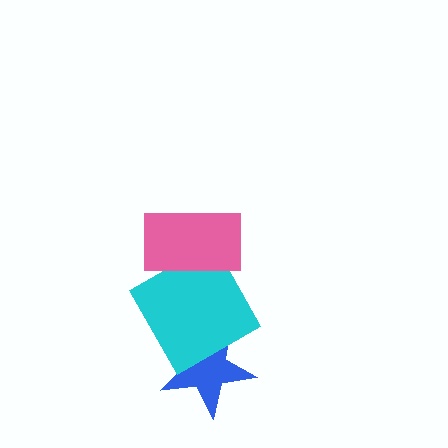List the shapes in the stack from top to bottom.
From top to bottom: the pink rectangle, the cyan square, the blue star.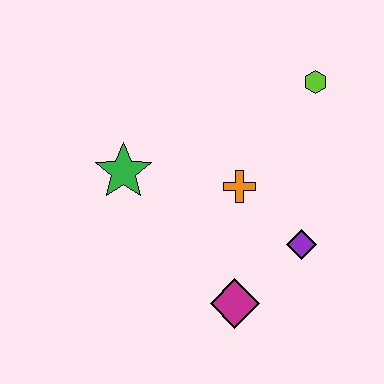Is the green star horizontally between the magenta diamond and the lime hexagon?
No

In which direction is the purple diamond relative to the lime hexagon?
The purple diamond is below the lime hexagon.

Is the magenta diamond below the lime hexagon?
Yes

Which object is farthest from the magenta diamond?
The lime hexagon is farthest from the magenta diamond.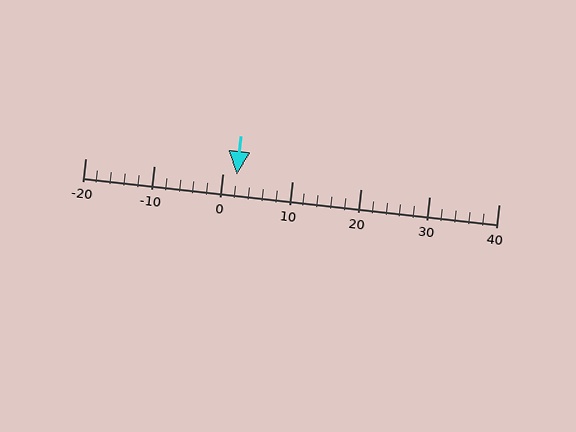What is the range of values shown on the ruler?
The ruler shows values from -20 to 40.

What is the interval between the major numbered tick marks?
The major tick marks are spaced 10 units apart.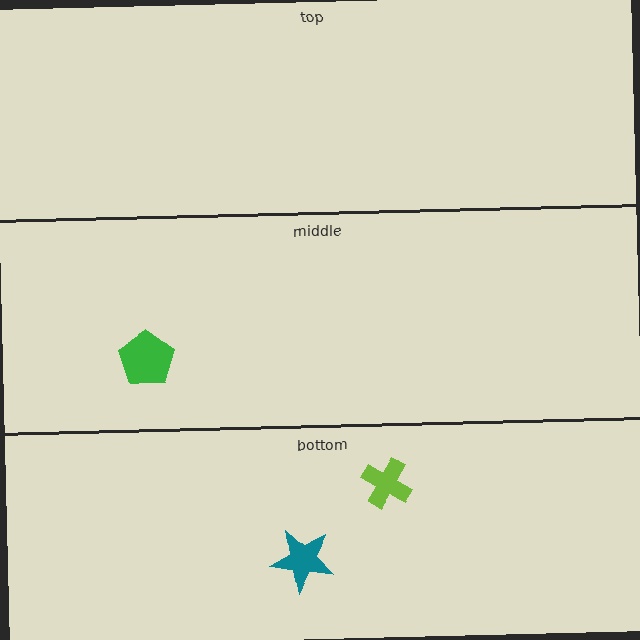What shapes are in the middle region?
The green pentagon.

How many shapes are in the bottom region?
2.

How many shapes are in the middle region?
1.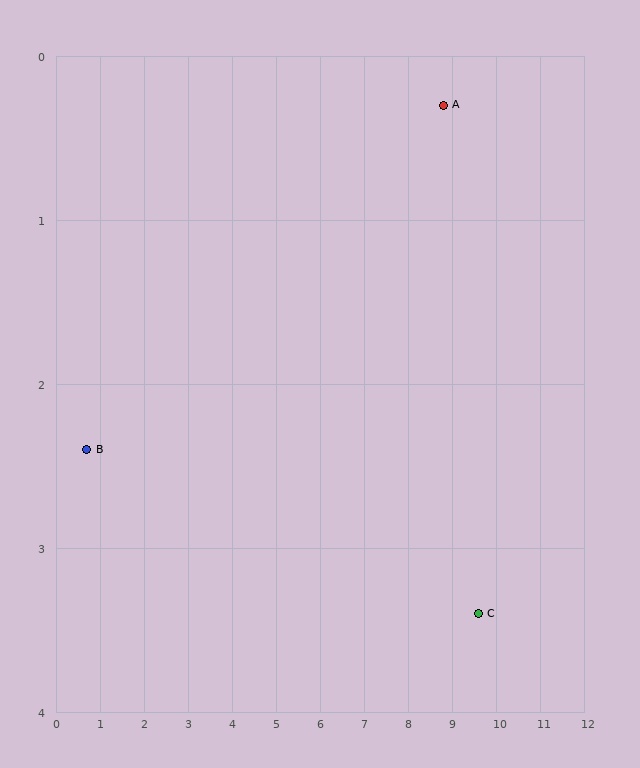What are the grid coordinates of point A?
Point A is at approximately (8.8, 0.3).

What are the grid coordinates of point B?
Point B is at approximately (0.7, 2.4).